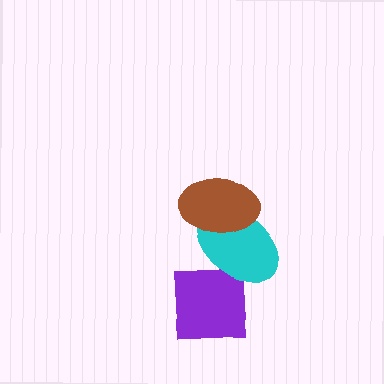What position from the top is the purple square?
The purple square is 3rd from the top.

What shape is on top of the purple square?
The cyan ellipse is on top of the purple square.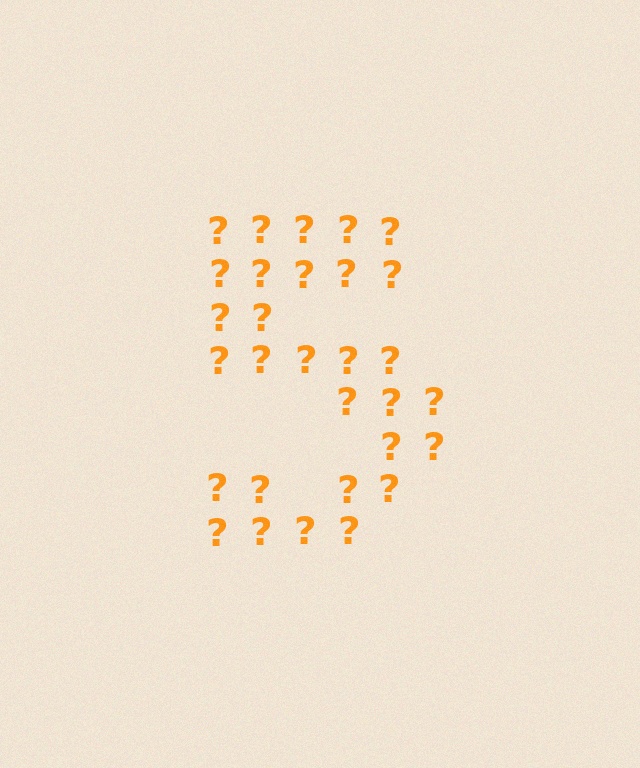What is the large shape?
The large shape is the digit 5.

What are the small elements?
The small elements are question marks.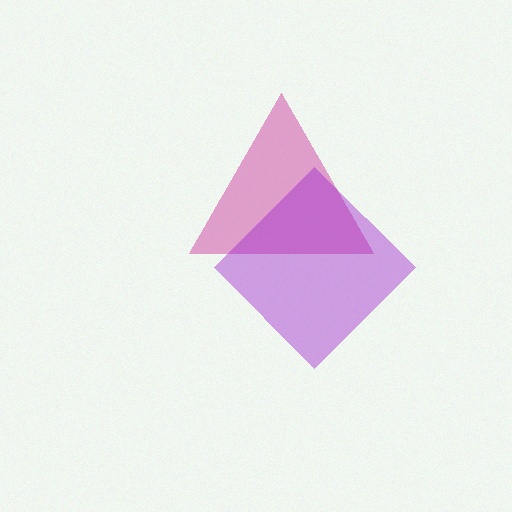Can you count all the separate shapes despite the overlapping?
Yes, there are 2 separate shapes.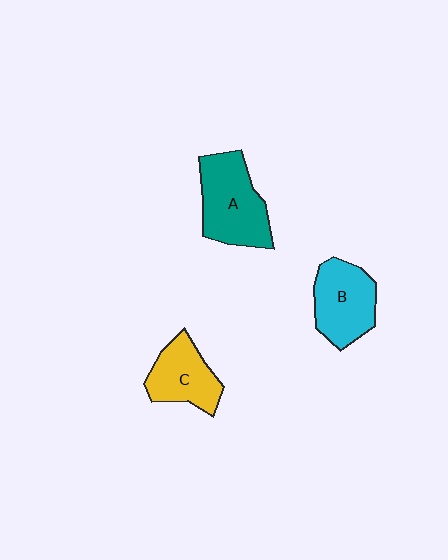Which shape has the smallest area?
Shape C (yellow).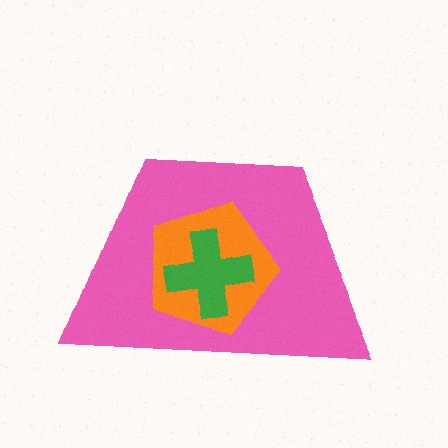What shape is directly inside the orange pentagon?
The green cross.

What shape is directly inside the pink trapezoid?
The orange pentagon.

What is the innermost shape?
The green cross.